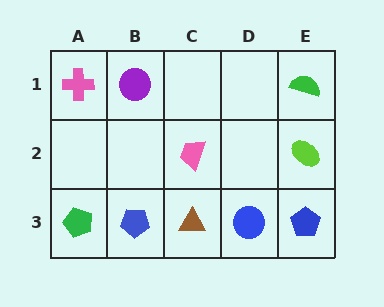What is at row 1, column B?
A purple circle.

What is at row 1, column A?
A pink cross.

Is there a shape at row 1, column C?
No, that cell is empty.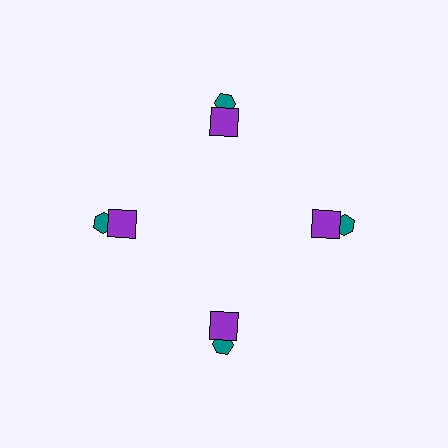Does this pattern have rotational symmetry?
Yes, this pattern has 4-fold rotational symmetry. It looks the same after rotating 90 degrees around the center.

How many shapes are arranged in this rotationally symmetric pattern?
There are 8 shapes, arranged in 4 groups of 2.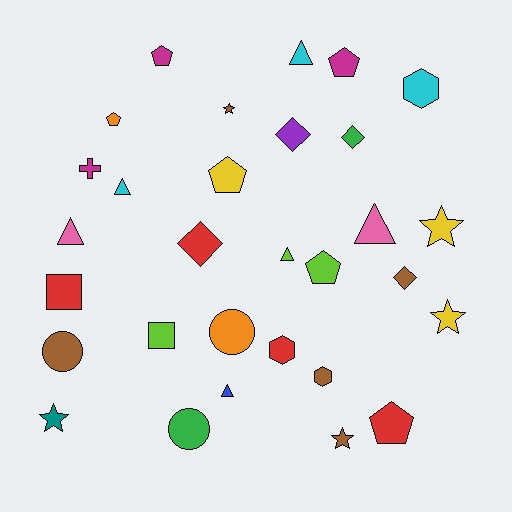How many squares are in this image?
There are 2 squares.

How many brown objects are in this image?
There are 5 brown objects.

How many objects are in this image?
There are 30 objects.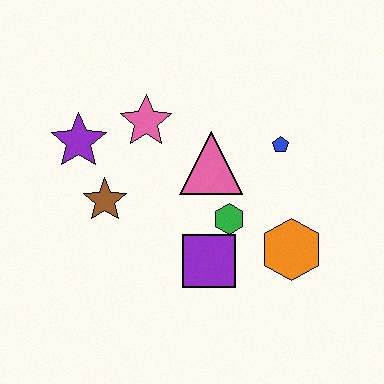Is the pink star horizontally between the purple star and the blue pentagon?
Yes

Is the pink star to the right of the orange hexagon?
No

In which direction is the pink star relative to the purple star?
The pink star is to the right of the purple star.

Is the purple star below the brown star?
No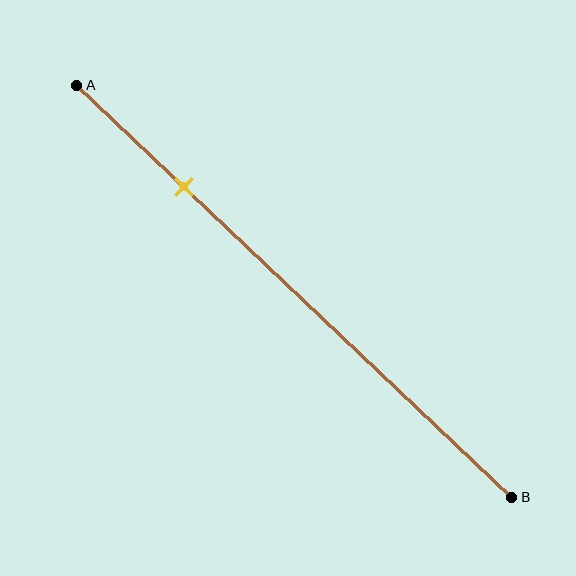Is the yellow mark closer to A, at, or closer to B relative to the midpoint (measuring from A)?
The yellow mark is closer to point A than the midpoint of segment AB.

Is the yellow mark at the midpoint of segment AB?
No, the mark is at about 25% from A, not at the 50% midpoint.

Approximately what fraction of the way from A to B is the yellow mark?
The yellow mark is approximately 25% of the way from A to B.